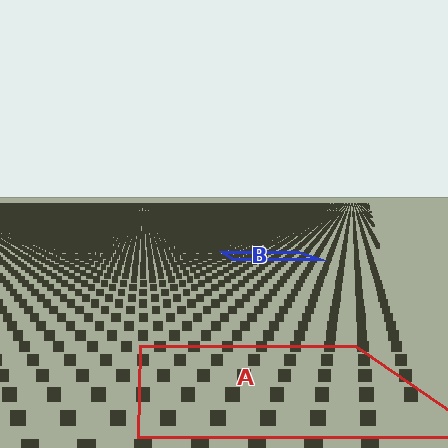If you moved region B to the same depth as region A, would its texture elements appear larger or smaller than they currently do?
They would appear larger. At a closer depth, the same texture elements are projected at a bigger on-screen size.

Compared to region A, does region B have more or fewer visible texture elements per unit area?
Region B has more texture elements per unit area — they are packed more densely because it is farther away.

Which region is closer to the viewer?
Region A is closer. The texture elements there are larger and more spread out.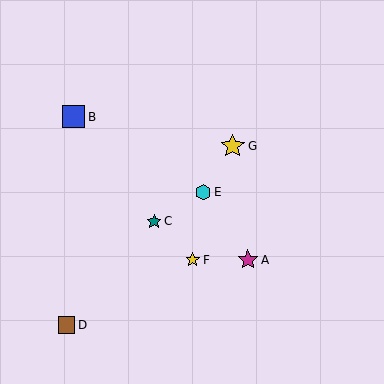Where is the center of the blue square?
The center of the blue square is at (74, 117).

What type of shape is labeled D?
Shape D is a brown square.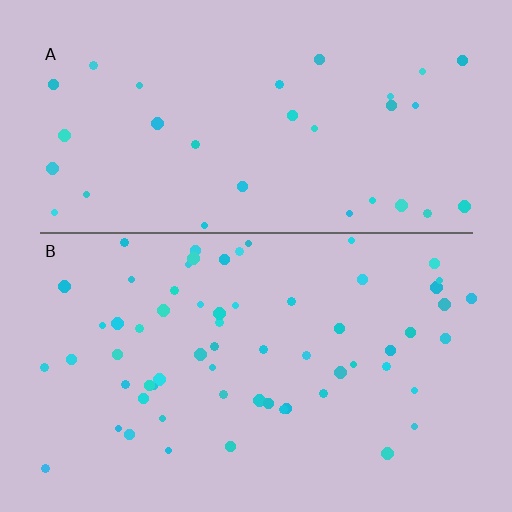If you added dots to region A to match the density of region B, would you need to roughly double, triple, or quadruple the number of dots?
Approximately double.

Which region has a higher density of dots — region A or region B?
B (the bottom).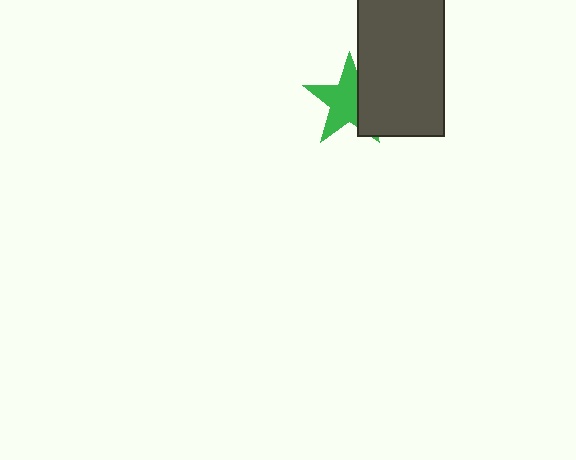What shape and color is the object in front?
The object in front is a dark gray rectangle.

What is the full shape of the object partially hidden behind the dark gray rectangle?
The partially hidden object is a green star.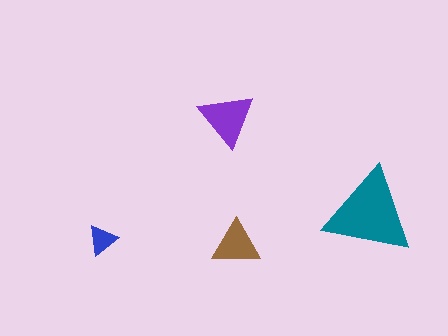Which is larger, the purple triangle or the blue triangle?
The purple one.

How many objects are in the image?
There are 4 objects in the image.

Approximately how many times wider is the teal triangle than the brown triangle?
About 2 times wider.